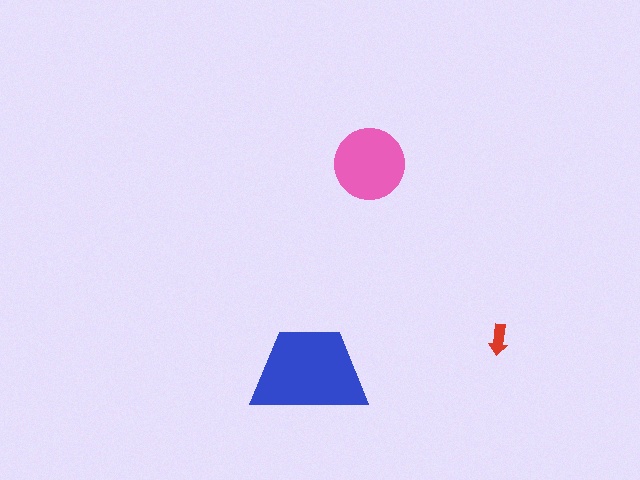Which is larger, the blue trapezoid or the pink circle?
The blue trapezoid.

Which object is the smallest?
The red arrow.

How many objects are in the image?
There are 3 objects in the image.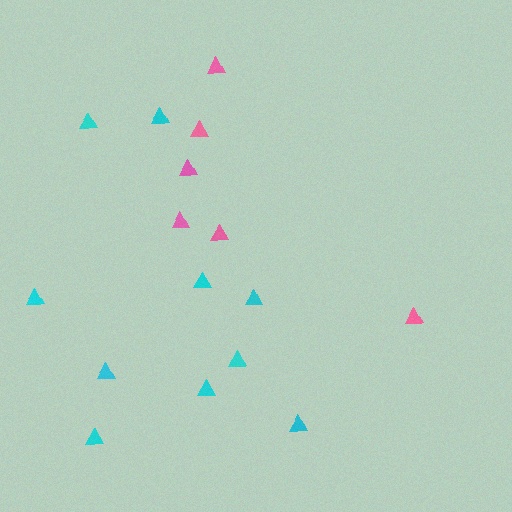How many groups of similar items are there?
There are 2 groups: one group of pink triangles (6) and one group of cyan triangles (10).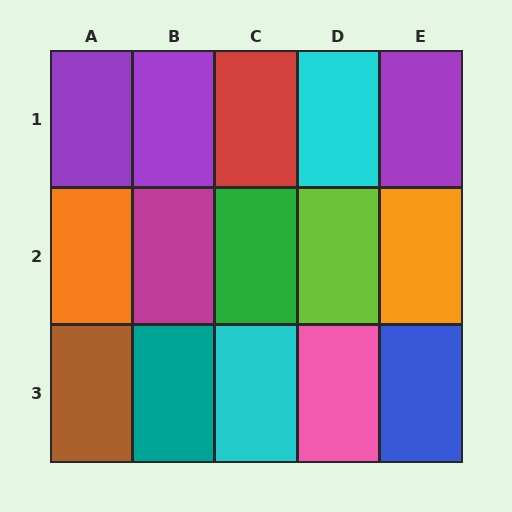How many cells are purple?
3 cells are purple.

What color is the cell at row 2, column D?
Lime.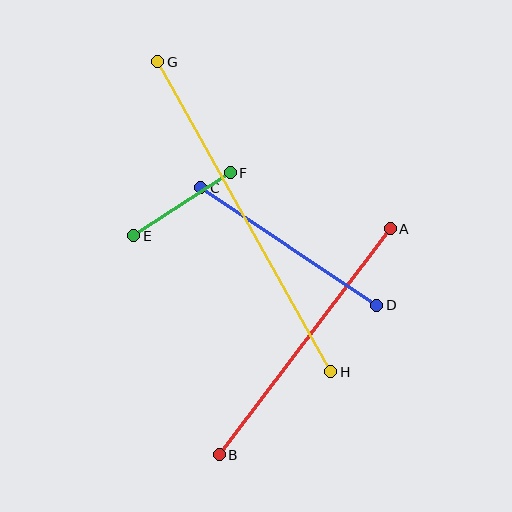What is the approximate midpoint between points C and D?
The midpoint is at approximately (289, 247) pixels.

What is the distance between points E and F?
The distance is approximately 115 pixels.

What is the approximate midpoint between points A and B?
The midpoint is at approximately (305, 342) pixels.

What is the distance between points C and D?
The distance is approximately 211 pixels.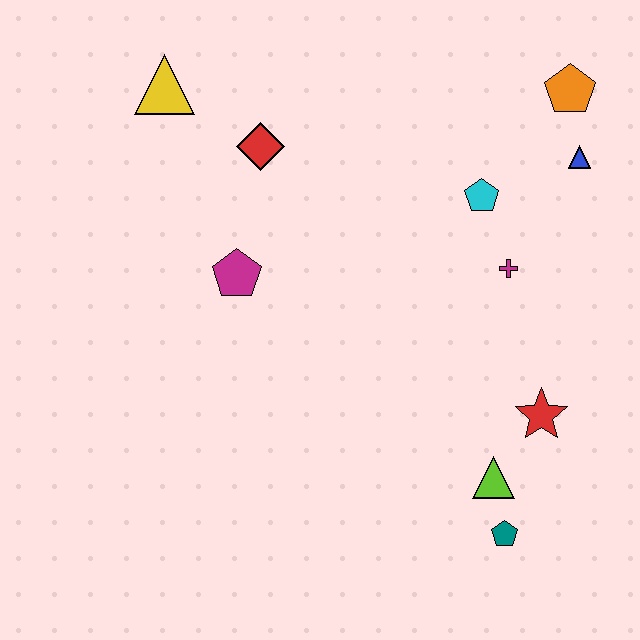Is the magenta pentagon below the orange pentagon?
Yes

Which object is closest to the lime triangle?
The teal pentagon is closest to the lime triangle.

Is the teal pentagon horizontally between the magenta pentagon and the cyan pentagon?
No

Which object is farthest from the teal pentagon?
The yellow triangle is farthest from the teal pentagon.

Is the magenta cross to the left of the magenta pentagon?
No